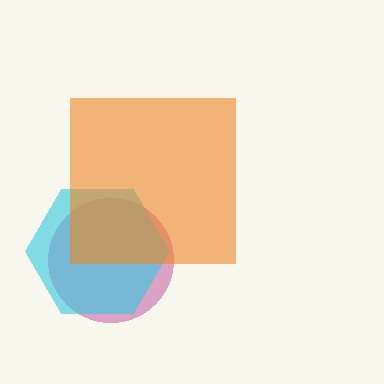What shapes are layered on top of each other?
The layered shapes are: a magenta circle, a cyan hexagon, an orange square.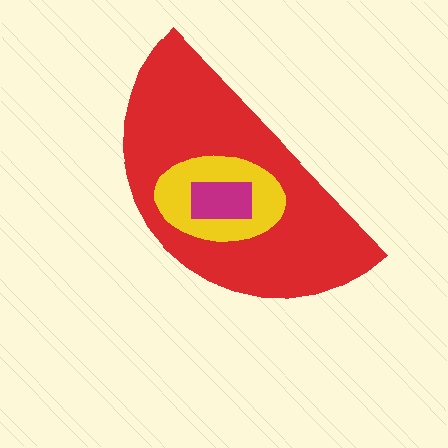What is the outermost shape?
The red semicircle.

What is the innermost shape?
The magenta rectangle.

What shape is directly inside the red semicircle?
The yellow ellipse.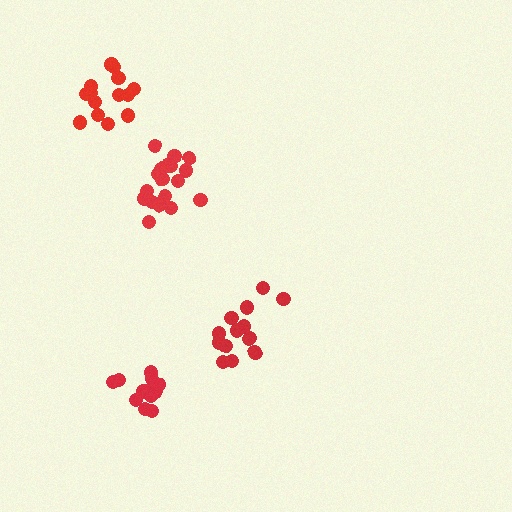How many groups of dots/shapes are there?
There are 4 groups.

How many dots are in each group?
Group 1: 19 dots, Group 2: 14 dots, Group 3: 14 dots, Group 4: 14 dots (61 total).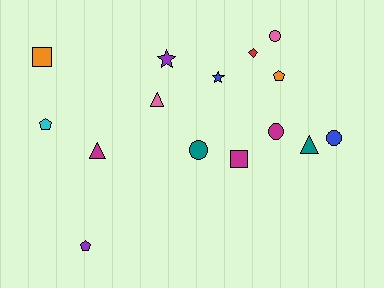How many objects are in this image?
There are 15 objects.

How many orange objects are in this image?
There are 2 orange objects.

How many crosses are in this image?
There are no crosses.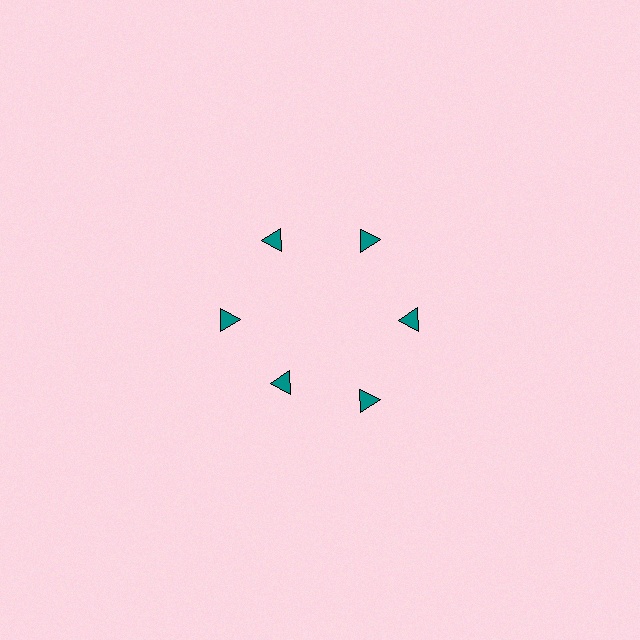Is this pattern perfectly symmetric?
No. The 6 teal triangles are arranged in a ring, but one element near the 7 o'clock position is pulled inward toward the center, breaking the 6-fold rotational symmetry.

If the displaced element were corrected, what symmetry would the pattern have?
It would have 6-fold rotational symmetry — the pattern would map onto itself every 60 degrees.